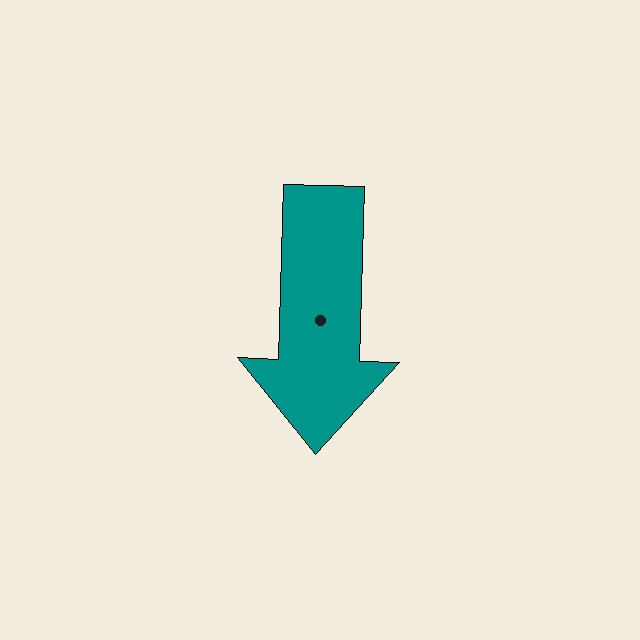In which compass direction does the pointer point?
South.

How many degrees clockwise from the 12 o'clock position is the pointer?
Approximately 182 degrees.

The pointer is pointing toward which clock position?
Roughly 6 o'clock.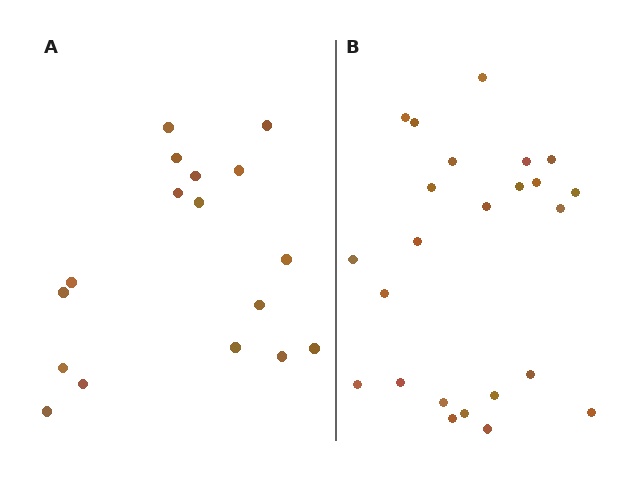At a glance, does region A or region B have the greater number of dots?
Region B (the right region) has more dots.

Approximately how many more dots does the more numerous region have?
Region B has roughly 8 or so more dots than region A.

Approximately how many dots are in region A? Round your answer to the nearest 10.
About 20 dots. (The exact count is 17, which rounds to 20.)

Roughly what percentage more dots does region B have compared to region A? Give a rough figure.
About 40% more.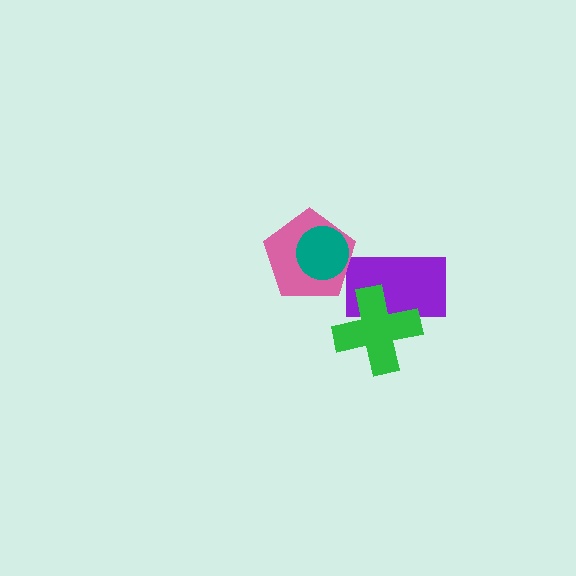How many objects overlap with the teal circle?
1 object overlaps with the teal circle.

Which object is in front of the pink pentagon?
The teal circle is in front of the pink pentagon.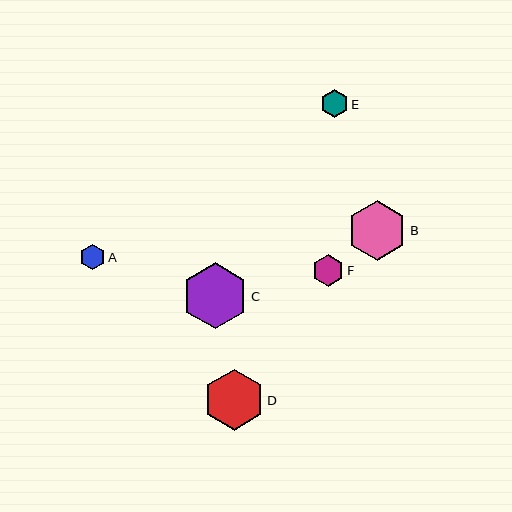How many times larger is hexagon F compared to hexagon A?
Hexagon F is approximately 1.2 times the size of hexagon A.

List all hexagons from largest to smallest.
From largest to smallest: C, D, B, F, E, A.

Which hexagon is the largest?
Hexagon C is the largest with a size of approximately 66 pixels.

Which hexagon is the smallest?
Hexagon A is the smallest with a size of approximately 26 pixels.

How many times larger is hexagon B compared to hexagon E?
Hexagon B is approximately 2.2 times the size of hexagon E.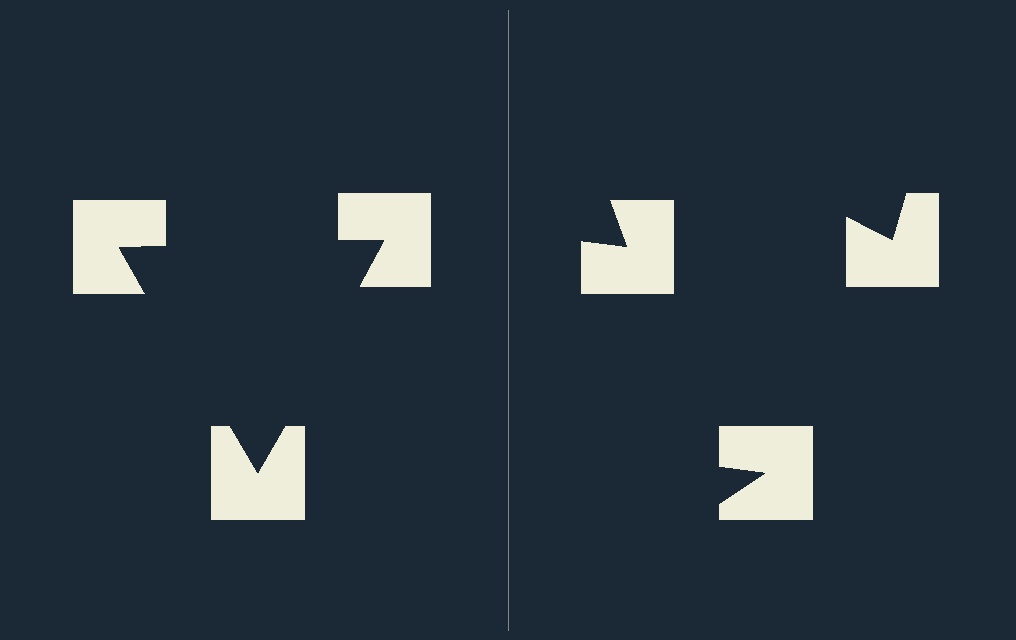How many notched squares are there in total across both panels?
6 — 3 on each side.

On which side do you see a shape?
An illusory triangle appears on the left side. On the right side the wedge cuts are rotated, so no coherent shape forms.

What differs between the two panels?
The notched squares are positioned identically on both sides; only the wedge orientations differ. On the left they align to a triangle; on the right they are misaligned.